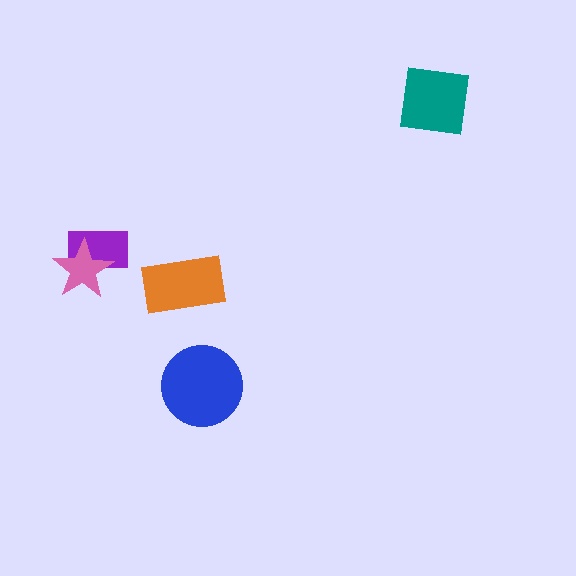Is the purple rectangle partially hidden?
Yes, it is partially covered by another shape.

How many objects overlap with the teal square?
0 objects overlap with the teal square.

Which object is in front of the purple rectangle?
The pink star is in front of the purple rectangle.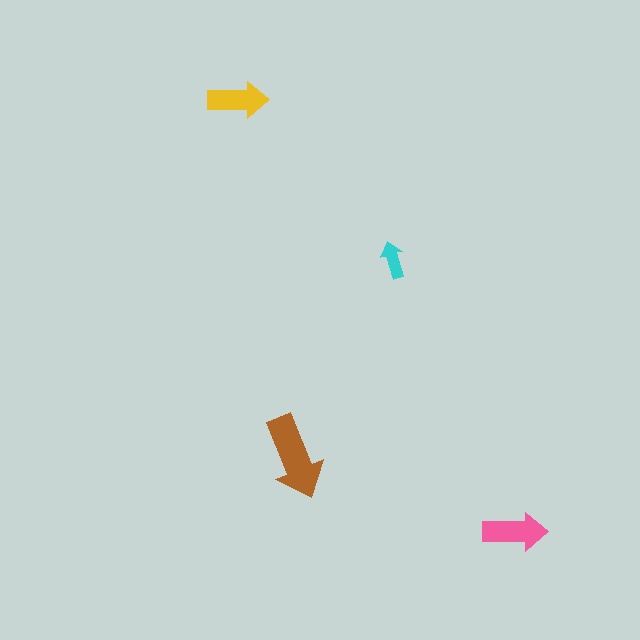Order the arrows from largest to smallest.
the brown one, the pink one, the yellow one, the cyan one.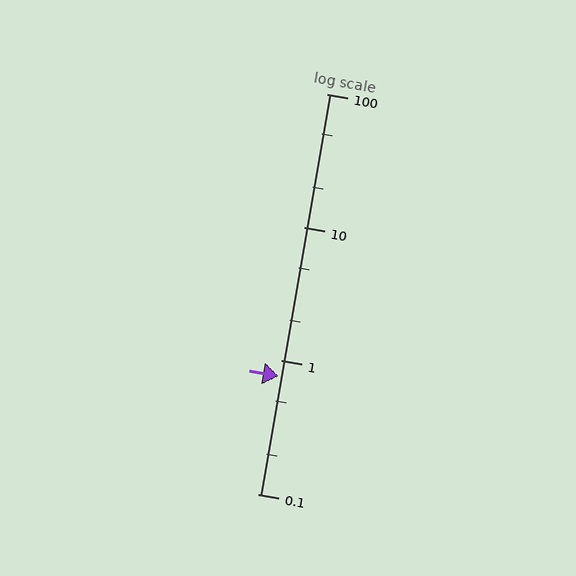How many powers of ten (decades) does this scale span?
The scale spans 3 decades, from 0.1 to 100.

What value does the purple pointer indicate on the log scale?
The pointer indicates approximately 0.77.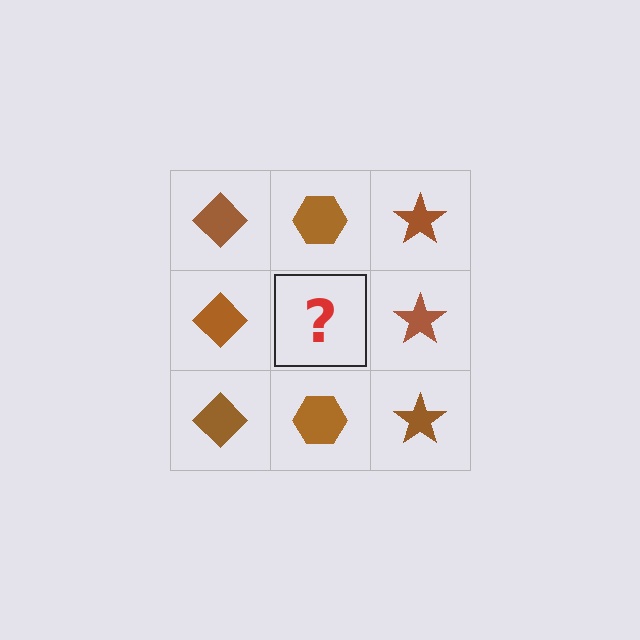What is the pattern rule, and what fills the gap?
The rule is that each column has a consistent shape. The gap should be filled with a brown hexagon.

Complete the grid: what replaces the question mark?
The question mark should be replaced with a brown hexagon.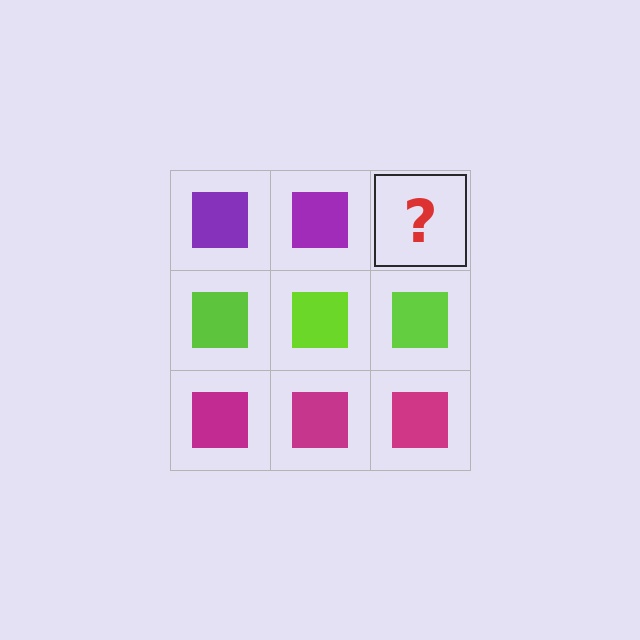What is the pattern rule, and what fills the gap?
The rule is that each row has a consistent color. The gap should be filled with a purple square.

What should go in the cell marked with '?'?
The missing cell should contain a purple square.